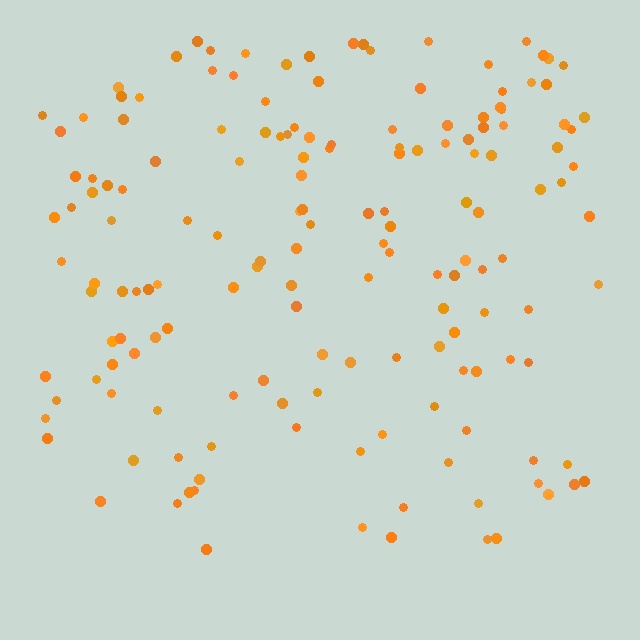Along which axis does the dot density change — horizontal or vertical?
Vertical.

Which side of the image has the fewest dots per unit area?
The bottom.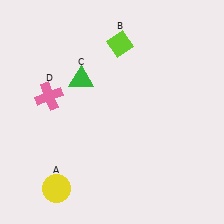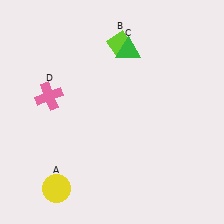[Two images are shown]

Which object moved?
The green triangle (C) moved right.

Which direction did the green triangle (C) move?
The green triangle (C) moved right.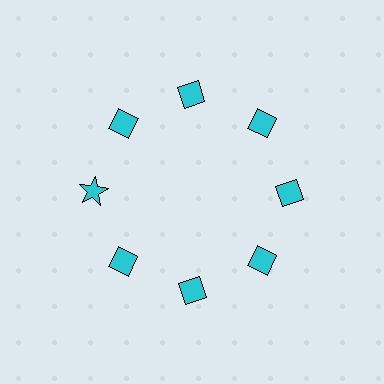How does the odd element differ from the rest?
It has a different shape: star instead of diamond.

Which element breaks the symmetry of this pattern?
The cyan star at roughly the 9 o'clock position breaks the symmetry. All other shapes are cyan diamonds.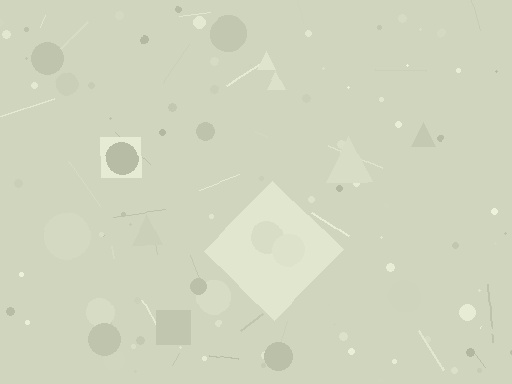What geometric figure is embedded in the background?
A diamond is embedded in the background.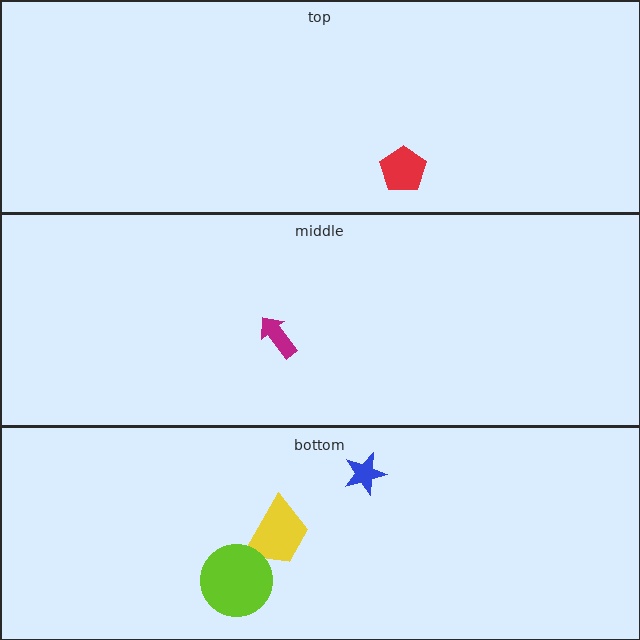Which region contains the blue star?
The bottom region.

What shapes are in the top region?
The red pentagon.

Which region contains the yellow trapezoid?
The bottom region.